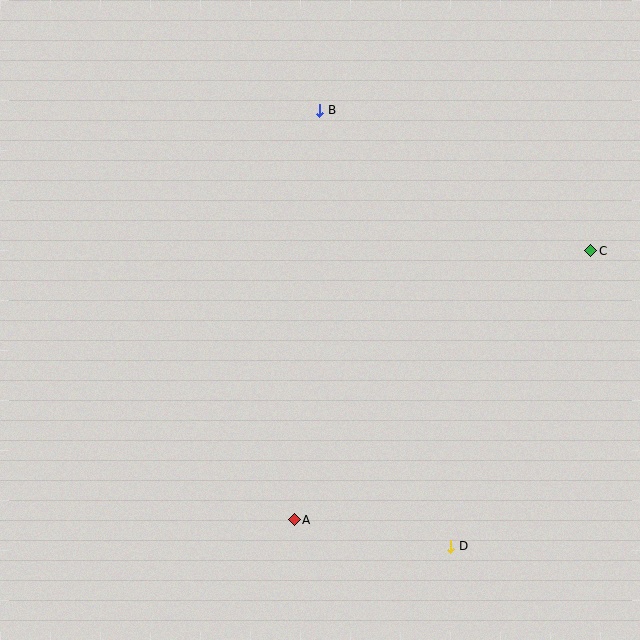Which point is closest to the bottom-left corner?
Point A is closest to the bottom-left corner.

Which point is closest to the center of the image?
Point A at (294, 520) is closest to the center.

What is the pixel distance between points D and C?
The distance between D and C is 327 pixels.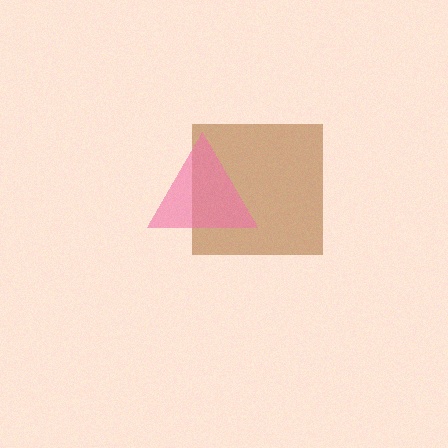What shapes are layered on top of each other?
The layered shapes are: a brown square, a pink triangle.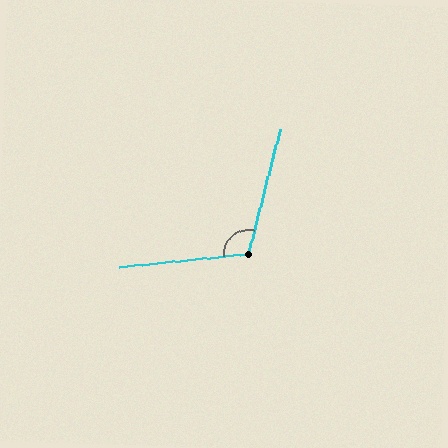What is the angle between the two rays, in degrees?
Approximately 110 degrees.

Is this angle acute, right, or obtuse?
It is obtuse.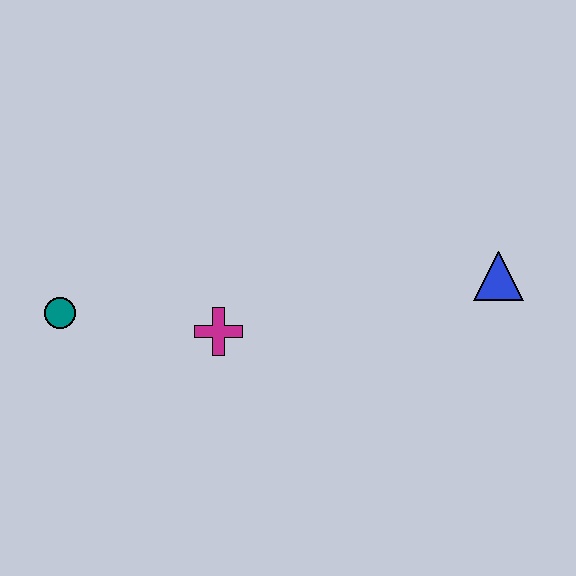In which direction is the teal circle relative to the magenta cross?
The teal circle is to the left of the magenta cross.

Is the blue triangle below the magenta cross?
No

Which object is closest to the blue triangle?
The magenta cross is closest to the blue triangle.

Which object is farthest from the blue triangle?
The teal circle is farthest from the blue triangle.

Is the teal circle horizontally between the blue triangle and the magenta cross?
No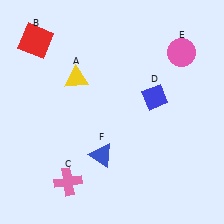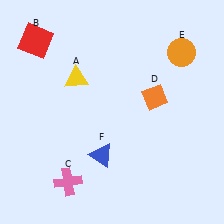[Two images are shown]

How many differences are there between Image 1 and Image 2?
There are 2 differences between the two images.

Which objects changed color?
D changed from blue to orange. E changed from pink to orange.